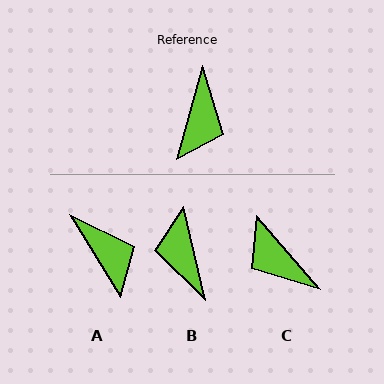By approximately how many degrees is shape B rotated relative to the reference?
Approximately 151 degrees clockwise.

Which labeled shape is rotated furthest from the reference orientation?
B, about 151 degrees away.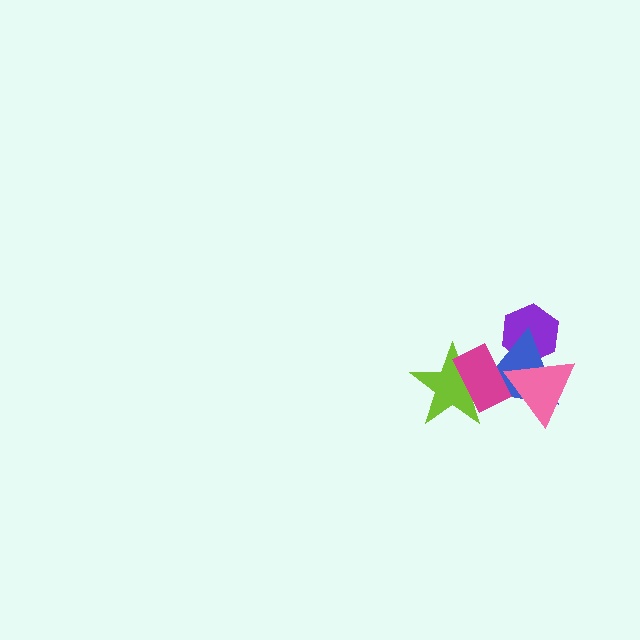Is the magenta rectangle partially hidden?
Yes, it is partially covered by another shape.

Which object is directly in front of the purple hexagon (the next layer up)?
The blue triangle is directly in front of the purple hexagon.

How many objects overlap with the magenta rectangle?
3 objects overlap with the magenta rectangle.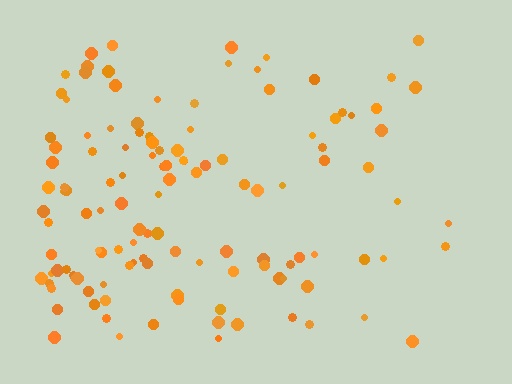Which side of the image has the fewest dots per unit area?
The right.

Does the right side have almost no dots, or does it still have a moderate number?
Still a moderate number, just noticeably fewer than the left.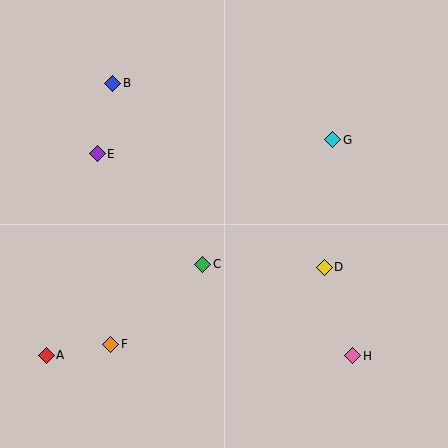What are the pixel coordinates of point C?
Point C is at (203, 264).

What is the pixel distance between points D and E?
The distance between D and E is 254 pixels.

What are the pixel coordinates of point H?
Point H is at (353, 356).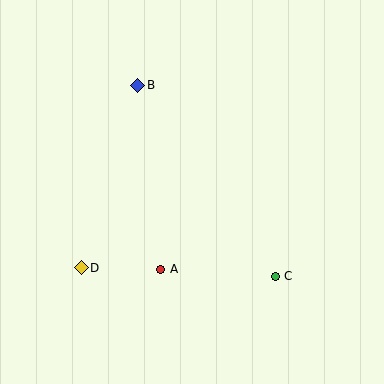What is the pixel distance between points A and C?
The distance between A and C is 115 pixels.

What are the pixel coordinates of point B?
Point B is at (138, 85).